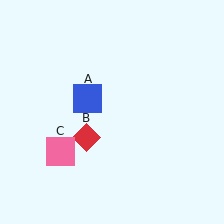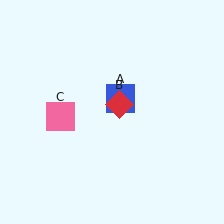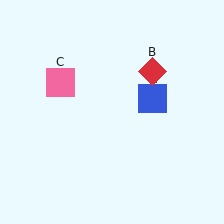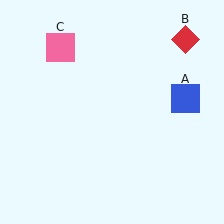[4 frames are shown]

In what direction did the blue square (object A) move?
The blue square (object A) moved right.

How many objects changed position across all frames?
3 objects changed position: blue square (object A), red diamond (object B), pink square (object C).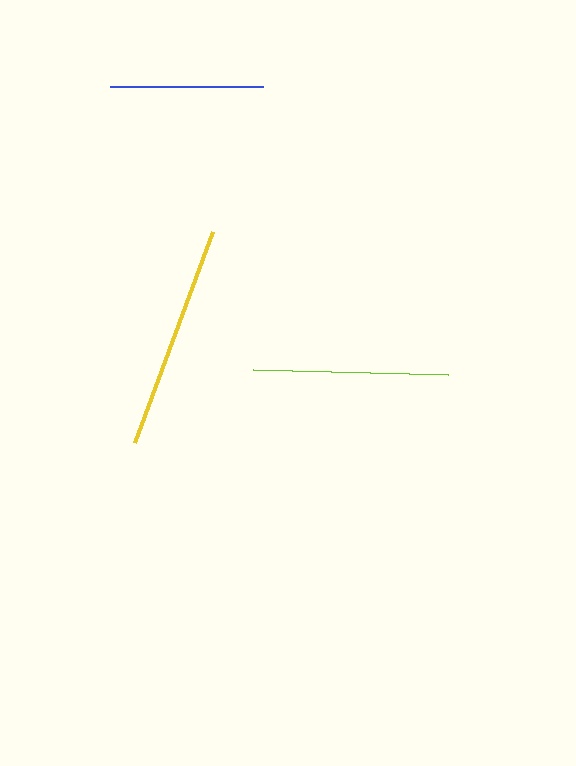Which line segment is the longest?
The yellow line is the longest at approximately 225 pixels.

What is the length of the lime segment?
The lime segment is approximately 195 pixels long.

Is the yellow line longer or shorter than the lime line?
The yellow line is longer than the lime line.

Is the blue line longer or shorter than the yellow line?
The yellow line is longer than the blue line.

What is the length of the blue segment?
The blue segment is approximately 152 pixels long.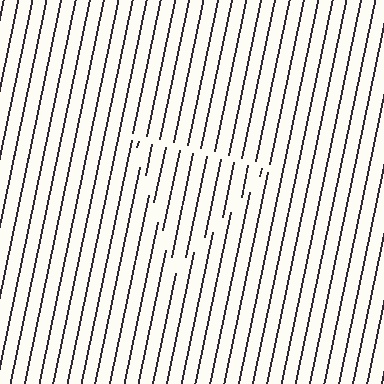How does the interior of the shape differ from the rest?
The interior of the shape contains the same grating, shifted by half a period — the contour is defined by the phase discontinuity where line-ends from the inner and outer gratings abut.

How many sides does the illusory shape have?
3 sides — the line-ends trace a triangle.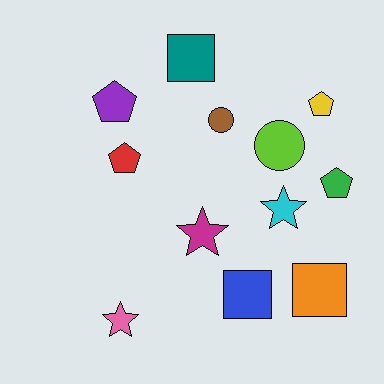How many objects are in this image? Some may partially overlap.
There are 12 objects.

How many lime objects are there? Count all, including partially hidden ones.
There is 1 lime object.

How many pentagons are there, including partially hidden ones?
There are 4 pentagons.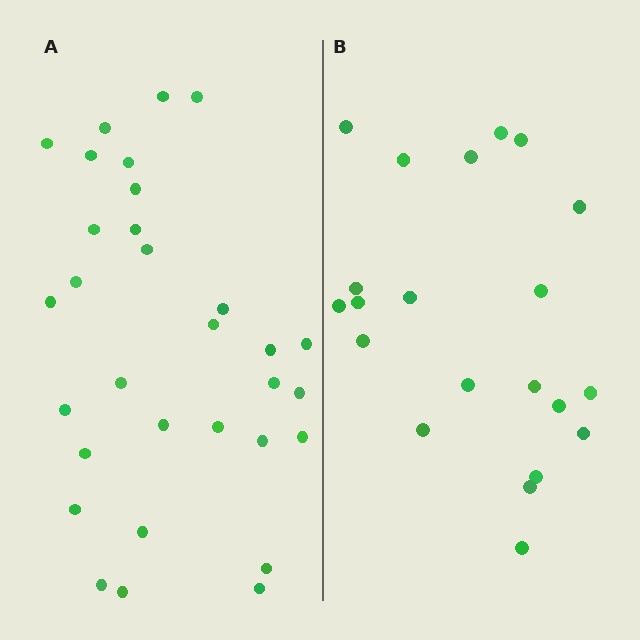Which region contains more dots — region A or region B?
Region A (the left region) has more dots.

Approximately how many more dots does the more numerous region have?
Region A has roughly 10 or so more dots than region B.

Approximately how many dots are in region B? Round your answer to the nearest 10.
About 20 dots. (The exact count is 21, which rounds to 20.)